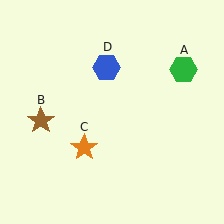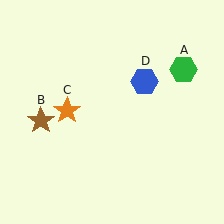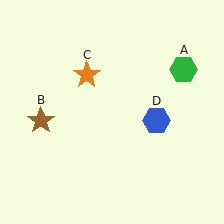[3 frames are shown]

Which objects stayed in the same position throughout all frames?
Green hexagon (object A) and brown star (object B) remained stationary.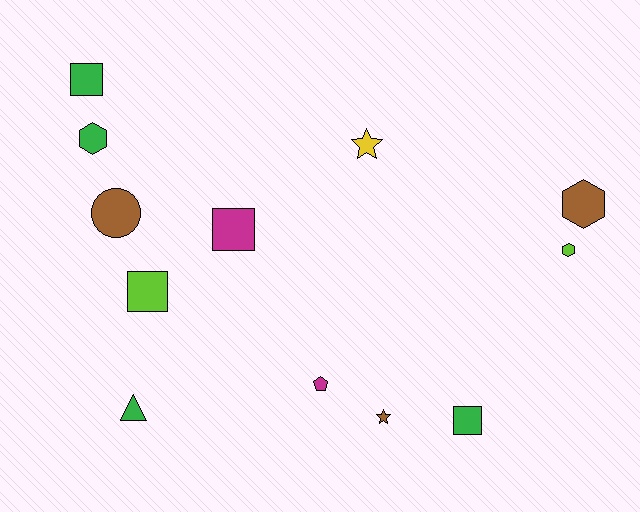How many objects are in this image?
There are 12 objects.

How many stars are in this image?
There are 2 stars.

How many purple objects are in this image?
There are no purple objects.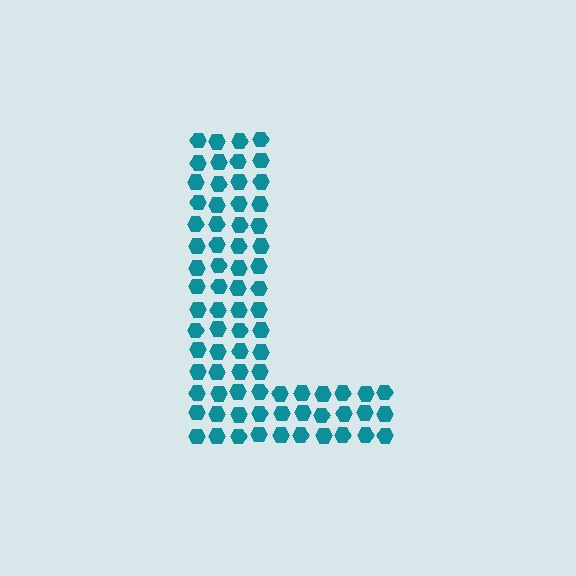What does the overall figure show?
The overall figure shows the letter L.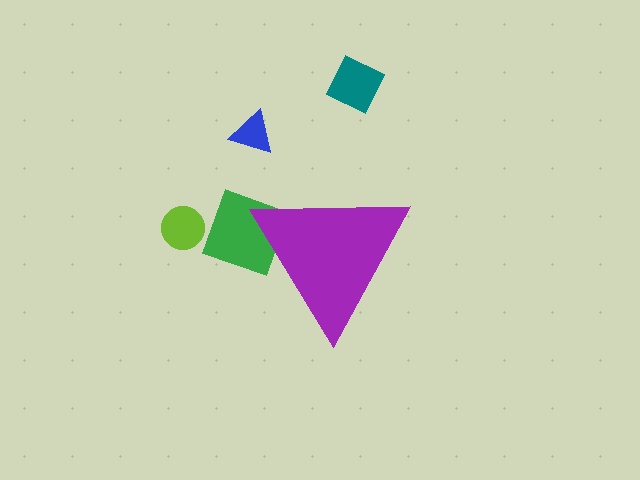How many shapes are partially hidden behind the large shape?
1 shape is partially hidden.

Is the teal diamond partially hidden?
No, the teal diamond is fully visible.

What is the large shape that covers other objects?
A purple triangle.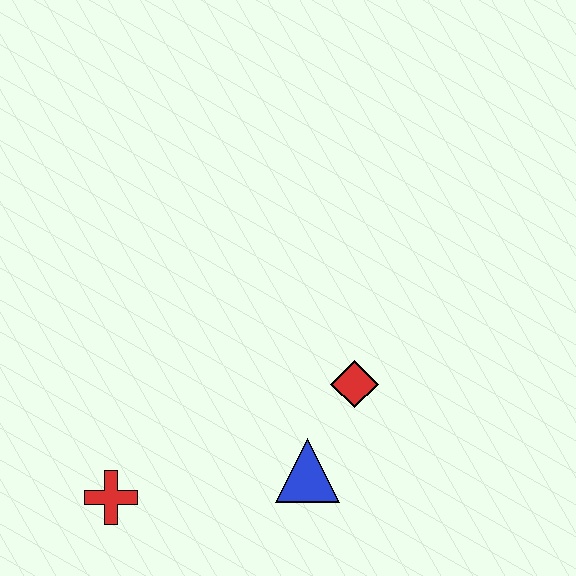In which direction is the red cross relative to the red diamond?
The red cross is to the left of the red diamond.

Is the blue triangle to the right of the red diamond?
No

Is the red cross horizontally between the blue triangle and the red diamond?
No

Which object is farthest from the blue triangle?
The red cross is farthest from the blue triangle.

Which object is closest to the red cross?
The blue triangle is closest to the red cross.